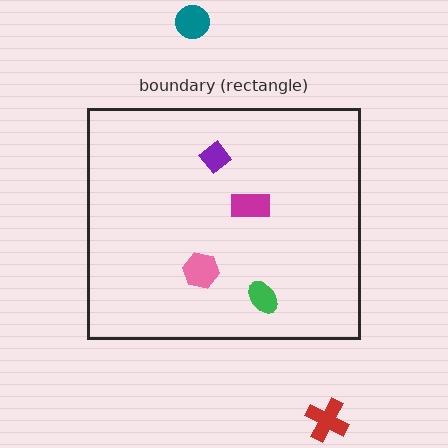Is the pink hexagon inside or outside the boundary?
Inside.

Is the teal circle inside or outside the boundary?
Outside.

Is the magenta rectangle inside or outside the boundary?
Inside.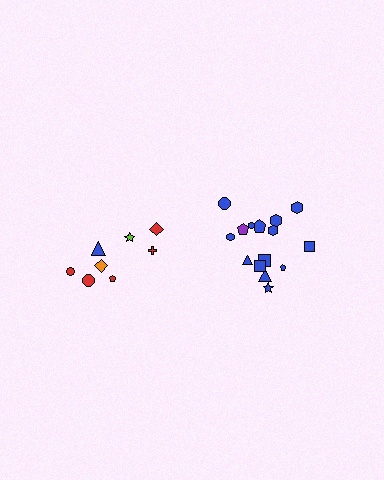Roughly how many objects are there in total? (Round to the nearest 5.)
Roughly 25 objects in total.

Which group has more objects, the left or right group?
The right group.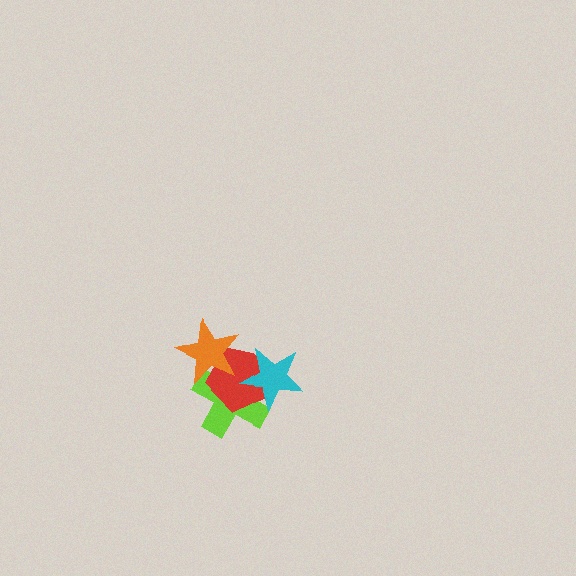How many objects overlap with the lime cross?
3 objects overlap with the lime cross.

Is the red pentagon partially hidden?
Yes, it is partially covered by another shape.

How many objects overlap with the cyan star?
2 objects overlap with the cyan star.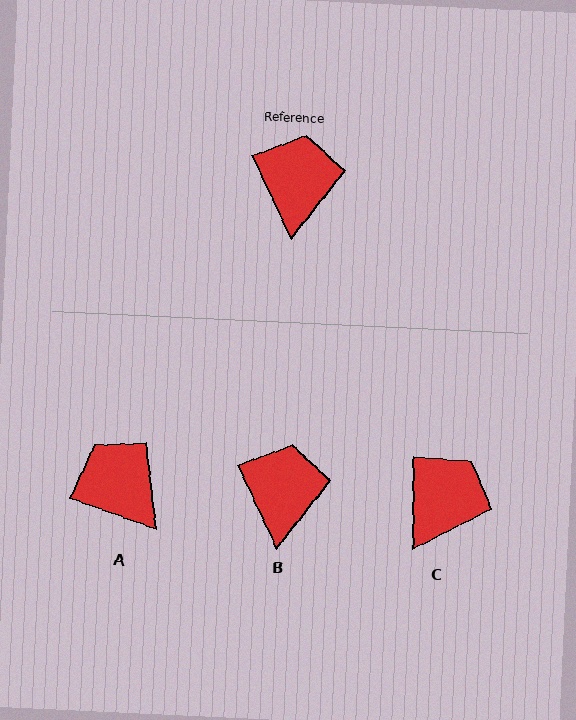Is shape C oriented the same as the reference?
No, it is off by about 25 degrees.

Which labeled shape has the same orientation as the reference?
B.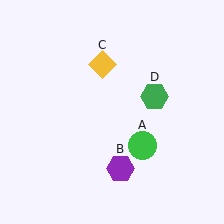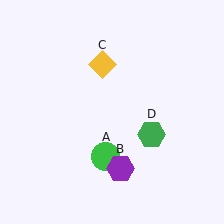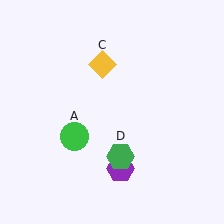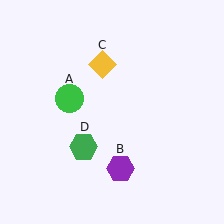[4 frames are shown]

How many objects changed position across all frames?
2 objects changed position: green circle (object A), green hexagon (object D).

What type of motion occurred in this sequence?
The green circle (object A), green hexagon (object D) rotated clockwise around the center of the scene.